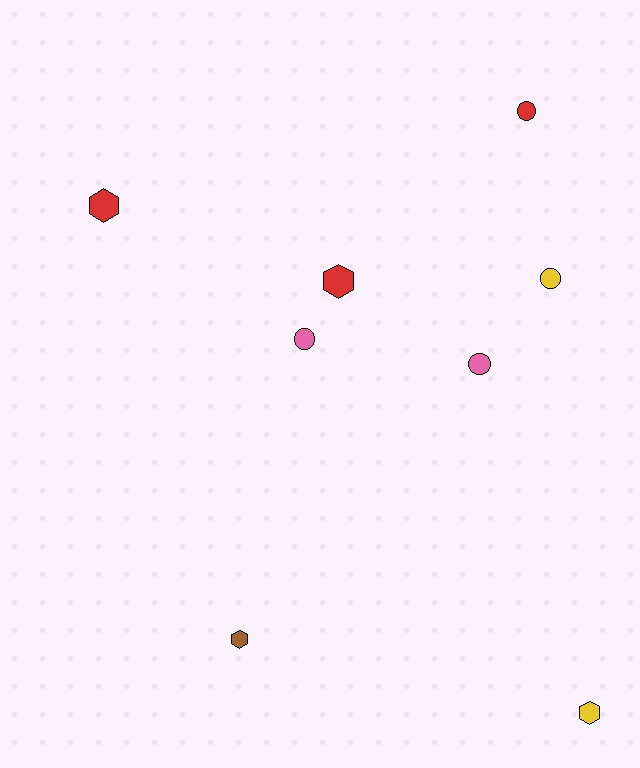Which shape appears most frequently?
Hexagon, with 4 objects.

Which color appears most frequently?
Red, with 3 objects.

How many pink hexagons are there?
There are no pink hexagons.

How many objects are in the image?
There are 8 objects.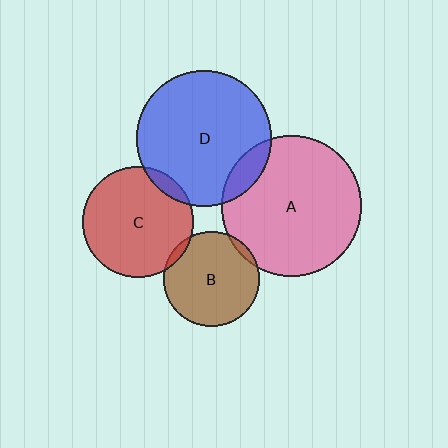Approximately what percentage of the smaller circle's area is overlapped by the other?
Approximately 5%.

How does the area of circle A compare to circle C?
Approximately 1.6 times.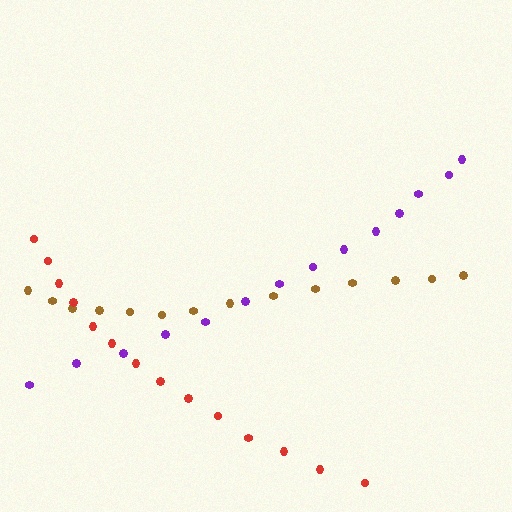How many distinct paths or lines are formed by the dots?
There are 3 distinct paths.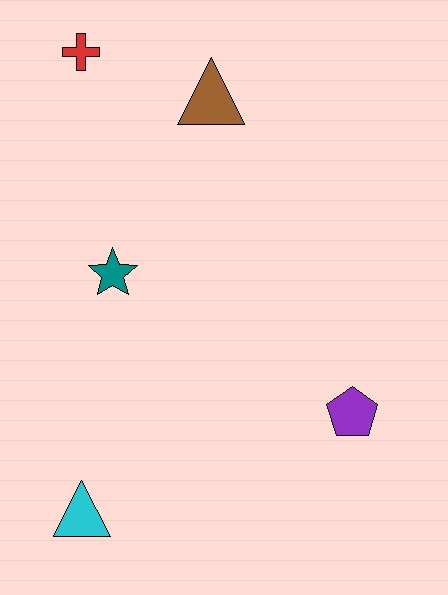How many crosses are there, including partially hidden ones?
There is 1 cross.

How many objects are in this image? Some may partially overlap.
There are 5 objects.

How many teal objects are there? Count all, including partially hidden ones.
There is 1 teal object.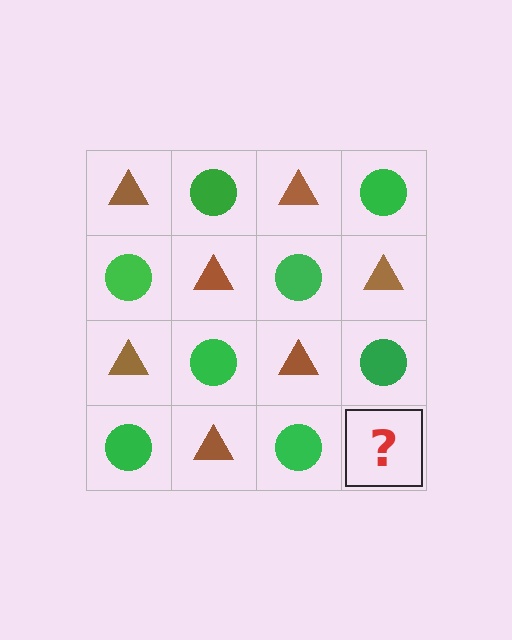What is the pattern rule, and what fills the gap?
The rule is that it alternates brown triangle and green circle in a checkerboard pattern. The gap should be filled with a brown triangle.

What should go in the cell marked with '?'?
The missing cell should contain a brown triangle.